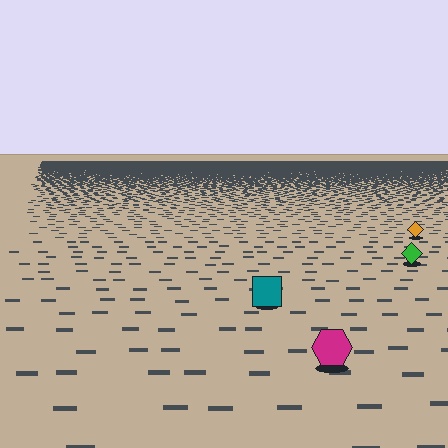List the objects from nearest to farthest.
From nearest to farthest: the magenta hexagon, the teal square, the green diamond, the orange diamond.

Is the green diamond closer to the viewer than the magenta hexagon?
No. The magenta hexagon is closer — you can tell from the texture gradient: the ground texture is coarser near it.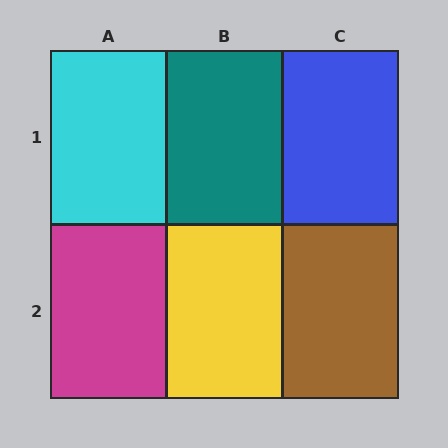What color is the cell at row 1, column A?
Cyan.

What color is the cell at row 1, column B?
Teal.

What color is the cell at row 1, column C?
Blue.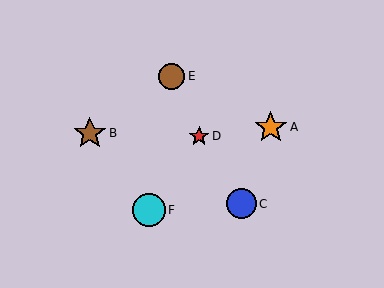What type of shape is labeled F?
Shape F is a cyan circle.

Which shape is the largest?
The cyan circle (labeled F) is the largest.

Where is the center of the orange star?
The center of the orange star is at (271, 127).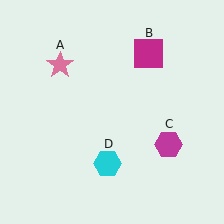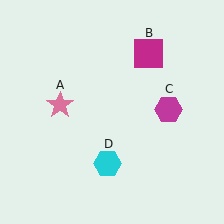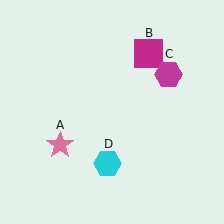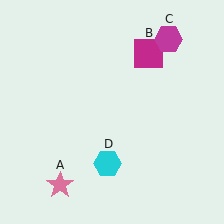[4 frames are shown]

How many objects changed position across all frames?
2 objects changed position: pink star (object A), magenta hexagon (object C).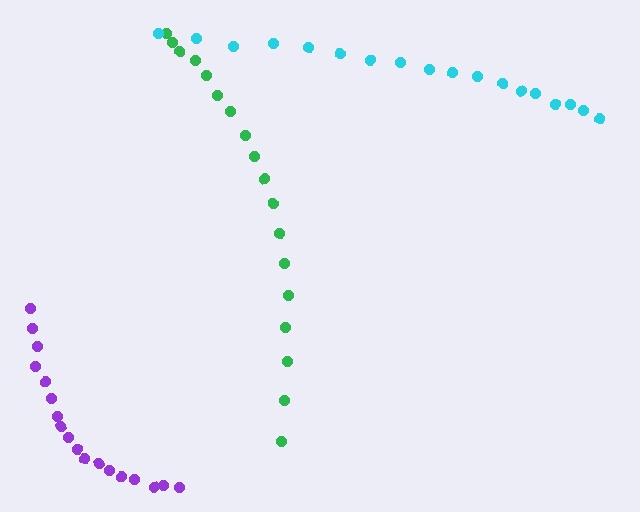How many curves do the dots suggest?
There are 3 distinct paths.